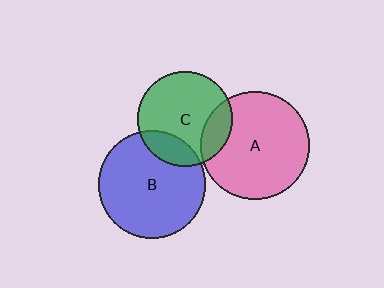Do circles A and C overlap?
Yes.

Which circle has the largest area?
Circle A (pink).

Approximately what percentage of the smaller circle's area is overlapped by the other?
Approximately 20%.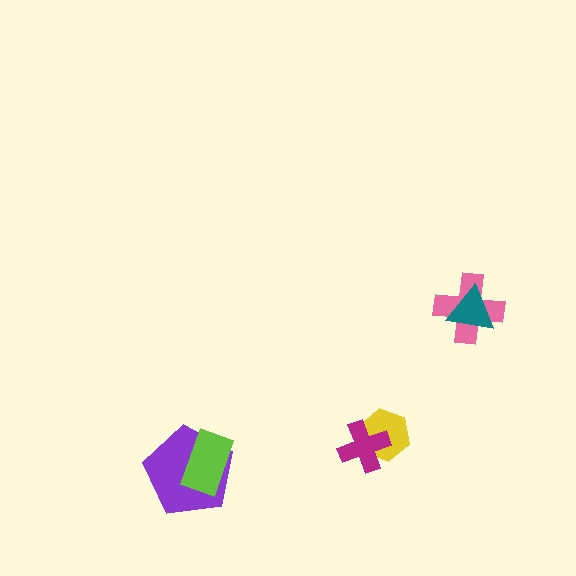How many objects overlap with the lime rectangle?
1 object overlaps with the lime rectangle.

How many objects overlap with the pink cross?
1 object overlaps with the pink cross.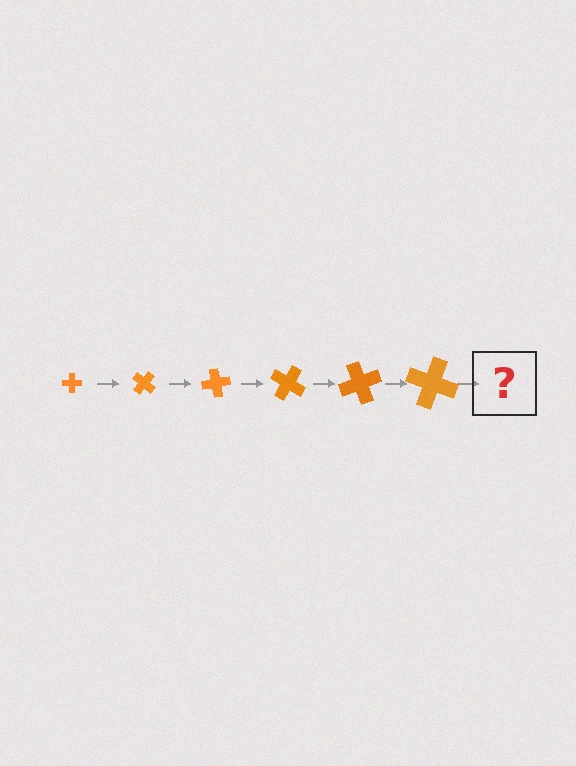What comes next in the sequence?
The next element should be a cross, larger than the previous one and rotated 240 degrees from the start.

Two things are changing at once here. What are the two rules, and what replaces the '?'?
The two rules are that the cross grows larger each step and it rotates 40 degrees each step. The '?' should be a cross, larger than the previous one and rotated 240 degrees from the start.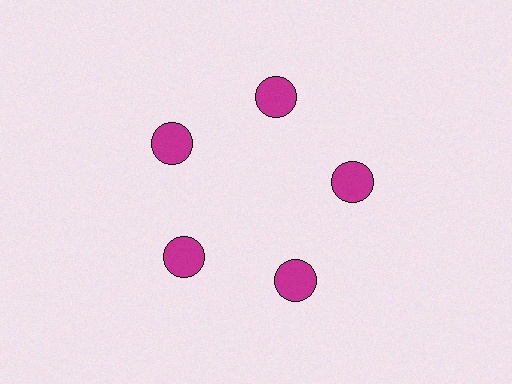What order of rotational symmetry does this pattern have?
This pattern has 5-fold rotational symmetry.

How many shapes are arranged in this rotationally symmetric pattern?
There are 5 shapes, arranged in 5 groups of 1.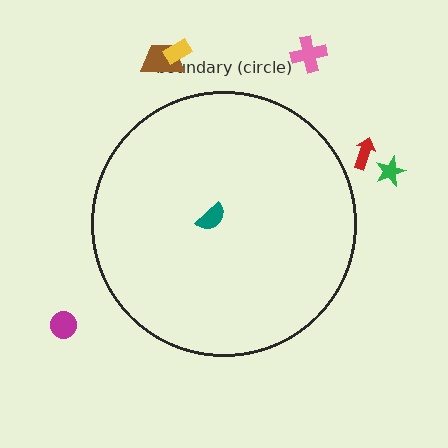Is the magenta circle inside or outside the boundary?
Outside.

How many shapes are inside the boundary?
1 inside, 6 outside.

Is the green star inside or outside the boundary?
Outside.